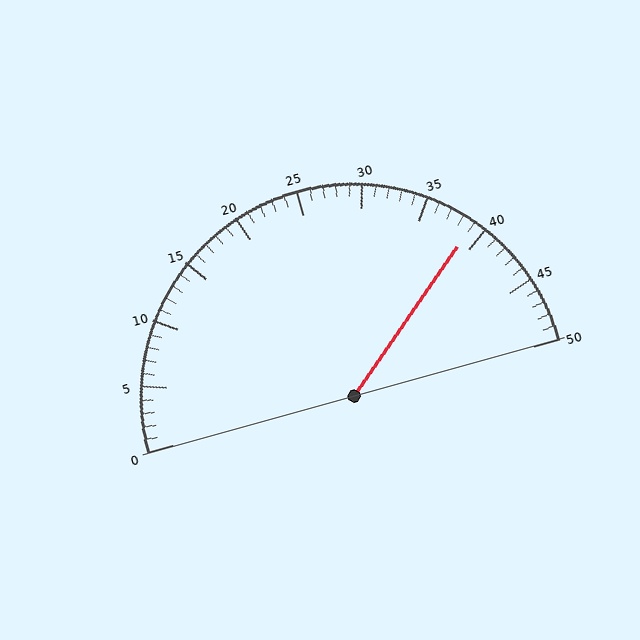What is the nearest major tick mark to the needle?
The nearest major tick mark is 40.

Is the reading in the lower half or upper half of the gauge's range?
The reading is in the upper half of the range (0 to 50).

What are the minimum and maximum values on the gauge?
The gauge ranges from 0 to 50.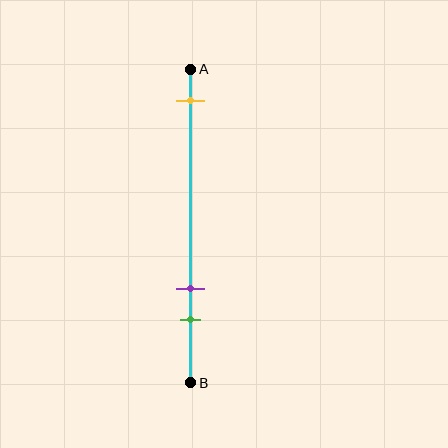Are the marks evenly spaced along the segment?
No, the marks are not evenly spaced.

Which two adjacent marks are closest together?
The purple and green marks are the closest adjacent pair.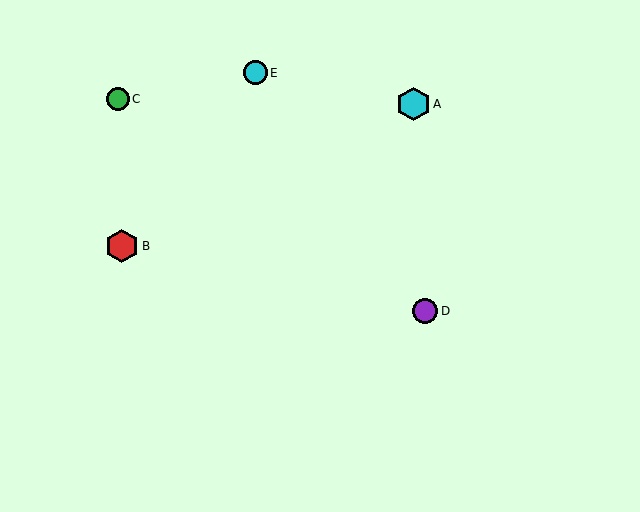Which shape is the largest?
The red hexagon (labeled B) is the largest.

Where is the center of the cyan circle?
The center of the cyan circle is at (255, 73).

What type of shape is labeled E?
Shape E is a cyan circle.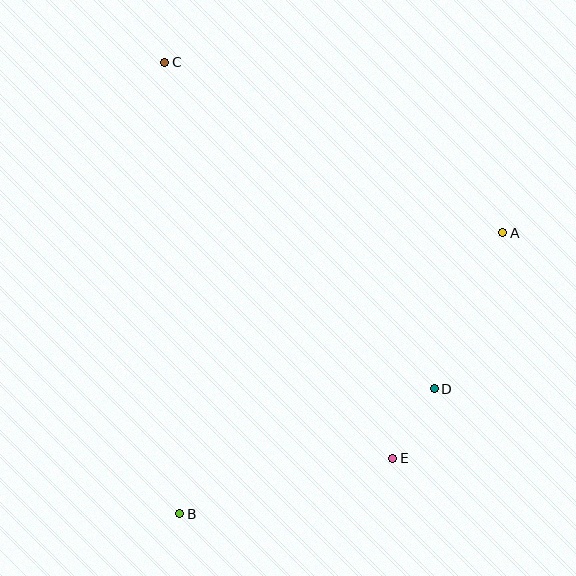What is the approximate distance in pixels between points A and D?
The distance between A and D is approximately 170 pixels.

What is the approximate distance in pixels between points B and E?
The distance between B and E is approximately 220 pixels.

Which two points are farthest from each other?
Points C and E are farthest from each other.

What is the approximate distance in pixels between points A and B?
The distance between A and B is approximately 428 pixels.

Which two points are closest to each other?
Points D and E are closest to each other.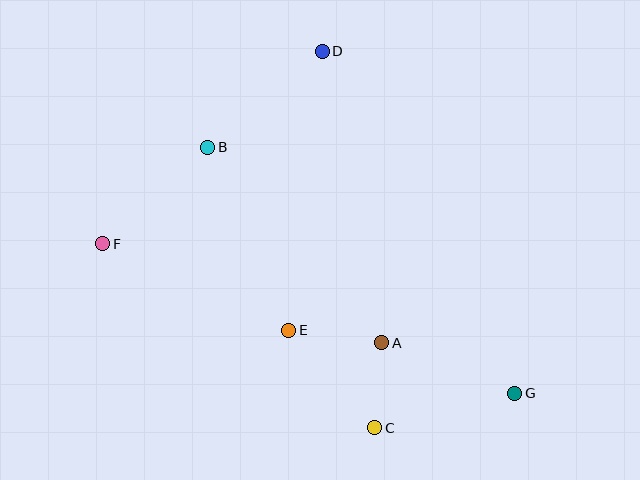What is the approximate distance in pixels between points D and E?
The distance between D and E is approximately 281 pixels.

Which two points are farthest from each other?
Points F and G are farthest from each other.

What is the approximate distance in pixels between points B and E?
The distance between B and E is approximately 200 pixels.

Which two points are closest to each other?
Points A and C are closest to each other.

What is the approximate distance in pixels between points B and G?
The distance between B and G is approximately 393 pixels.